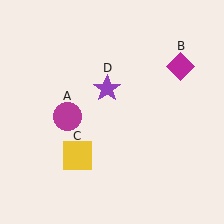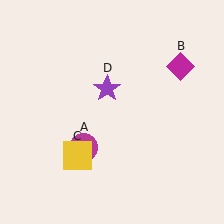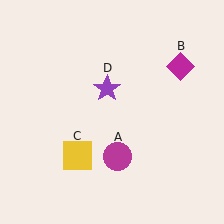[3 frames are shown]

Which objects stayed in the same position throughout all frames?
Magenta diamond (object B) and yellow square (object C) and purple star (object D) remained stationary.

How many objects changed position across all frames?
1 object changed position: magenta circle (object A).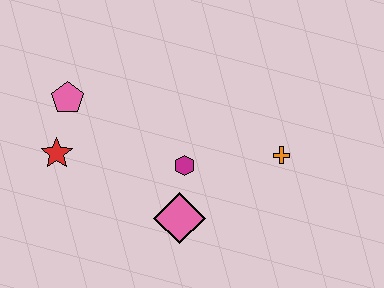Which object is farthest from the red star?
The orange cross is farthest from the red star.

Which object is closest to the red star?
The pink pentagon is closest to the red star.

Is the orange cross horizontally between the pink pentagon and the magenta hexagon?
No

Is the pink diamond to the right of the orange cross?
No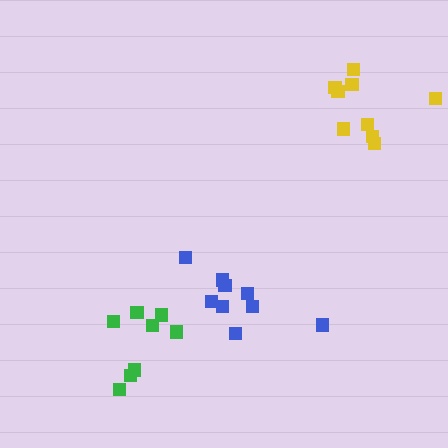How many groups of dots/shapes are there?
There are 3 groups.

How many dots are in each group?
Group 1: 8 dots, Group 2: 9 dots, Group 3: 9 dots (26 total).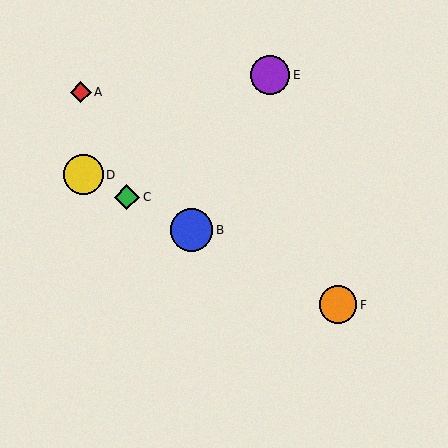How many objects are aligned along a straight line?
4 objects (B, C, D, F) are aligned along a straight line.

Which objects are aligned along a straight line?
Objects B, C, D, F are aligned along a straight line.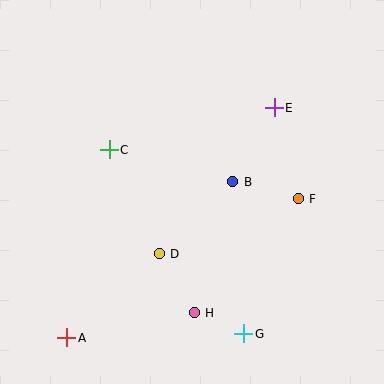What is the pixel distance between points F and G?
The distance between F and G is 145 pixels.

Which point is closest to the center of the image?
Point B at (233, 182) is closest to the center.